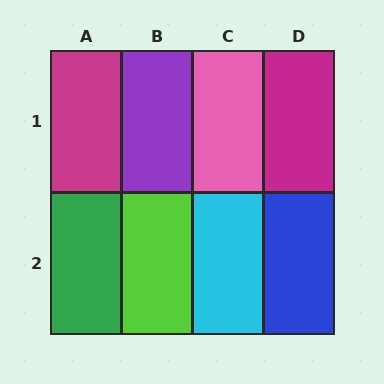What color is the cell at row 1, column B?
Purple.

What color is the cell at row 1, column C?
Pink.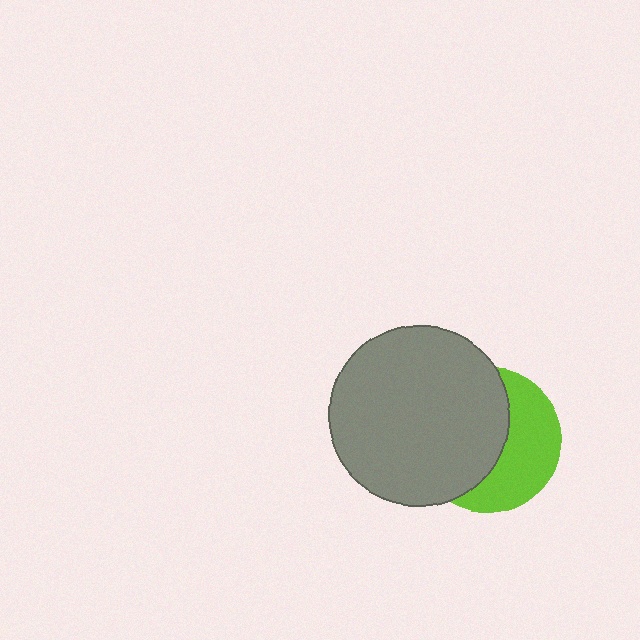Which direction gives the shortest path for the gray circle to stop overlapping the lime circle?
Moving left gives the shortest separation.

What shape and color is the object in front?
The object in front is a gray circle.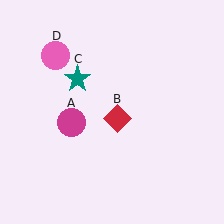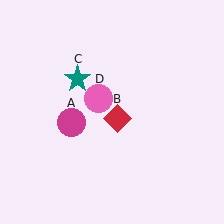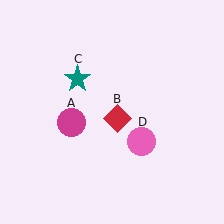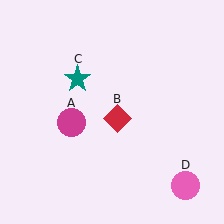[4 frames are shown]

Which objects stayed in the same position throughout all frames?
Magenta circle (object A) and red diamond (object B) and teal star (object C) remained stationary.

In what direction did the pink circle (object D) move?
The pink circle (object D) moved down and to the right.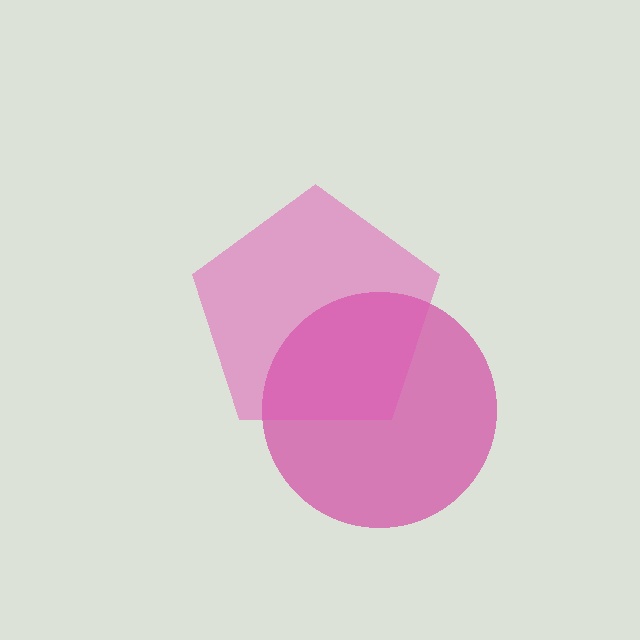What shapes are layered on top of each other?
The layered shapes are: a magenta circle, a pink pentagon.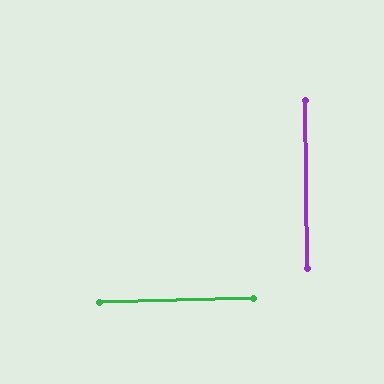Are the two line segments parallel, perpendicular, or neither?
Perpendicular — they meet at approximately 89°.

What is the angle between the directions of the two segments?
Approximately 89 degrees.